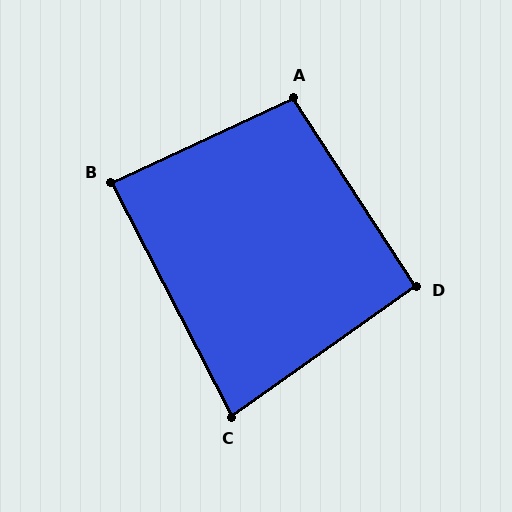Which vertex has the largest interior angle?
A, at approximately 98 degrees.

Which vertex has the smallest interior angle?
C, at approximately 82 degrees.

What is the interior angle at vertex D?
Approximately 92 degrees (approximately right).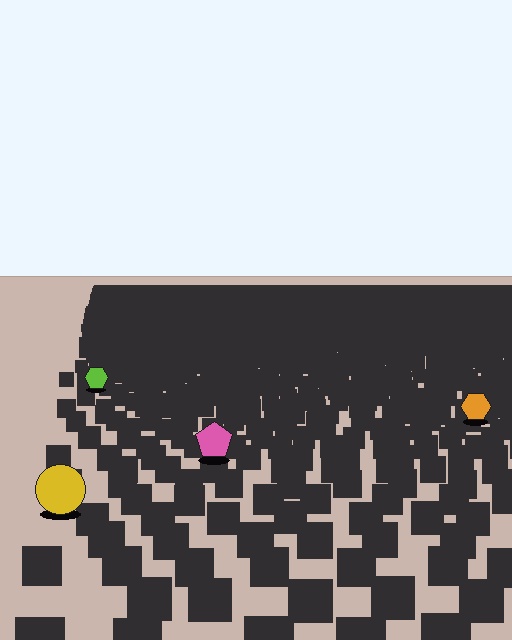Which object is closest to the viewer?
The yellow circle is closest. The texture marks near it are larger and more spread out.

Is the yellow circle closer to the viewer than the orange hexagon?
Yes. The yellow circle is closer — you can tell from the texture gradient: the ground texture is coarser near it.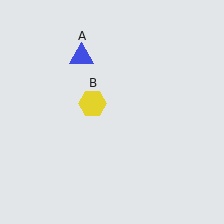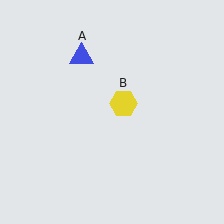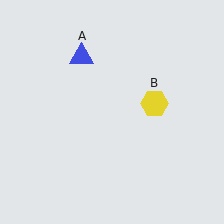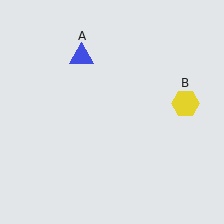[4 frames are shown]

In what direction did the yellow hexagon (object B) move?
The yellow hexagon (object B) moved right.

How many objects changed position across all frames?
1 object changed position: yellow hexagon (object B).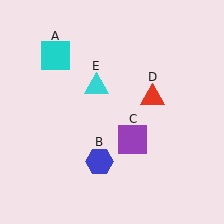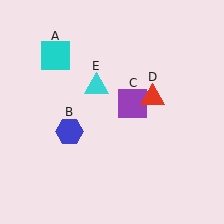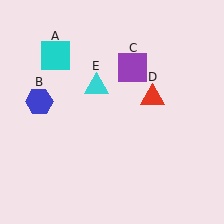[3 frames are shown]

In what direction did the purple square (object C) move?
The purple square (object C) moved up.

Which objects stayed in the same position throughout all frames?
Cyan square (object A) and red triangle (object D) and cyan triangle (object E) remained stationary.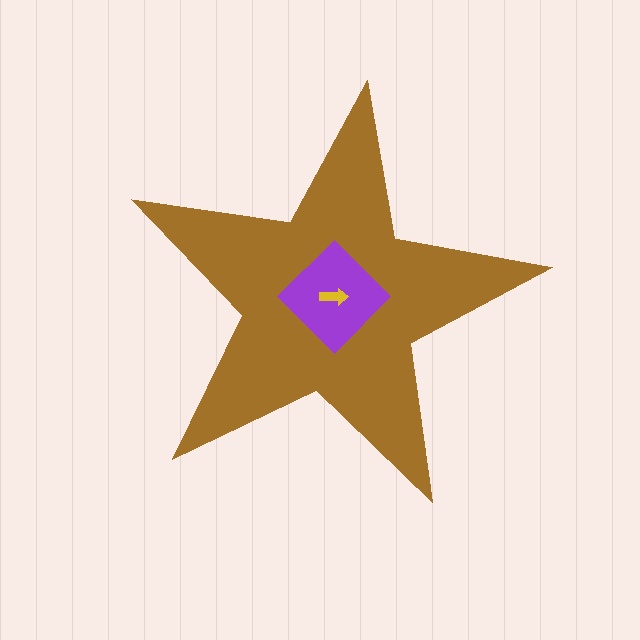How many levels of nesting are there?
3.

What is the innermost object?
The yellow arrow.